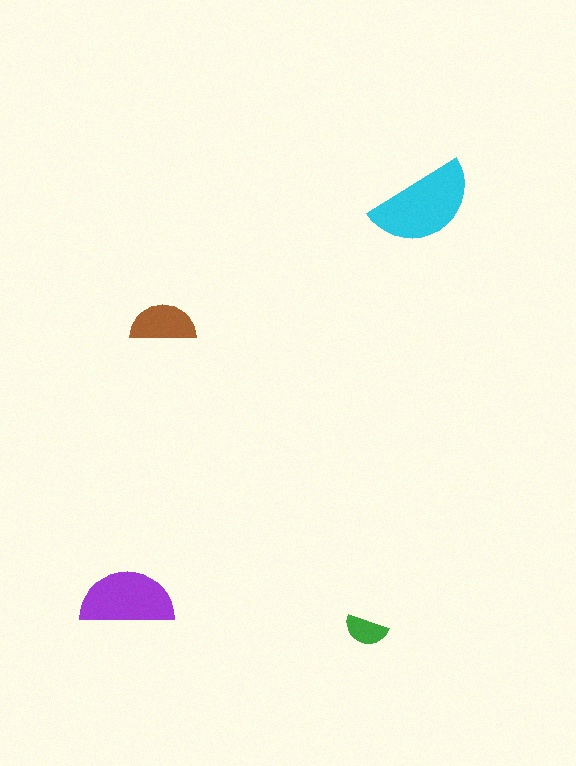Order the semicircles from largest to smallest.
the cyan one, the purple one, the brown one, the green one.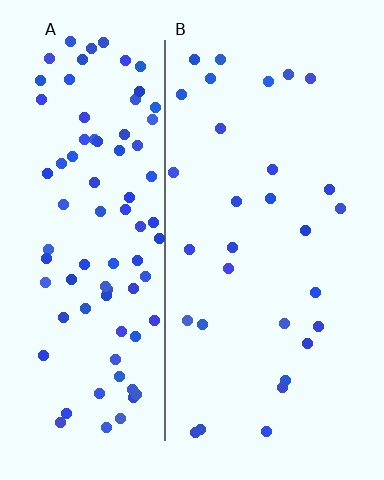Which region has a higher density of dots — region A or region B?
A (the left).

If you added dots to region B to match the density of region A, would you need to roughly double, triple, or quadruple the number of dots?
Approximately triple.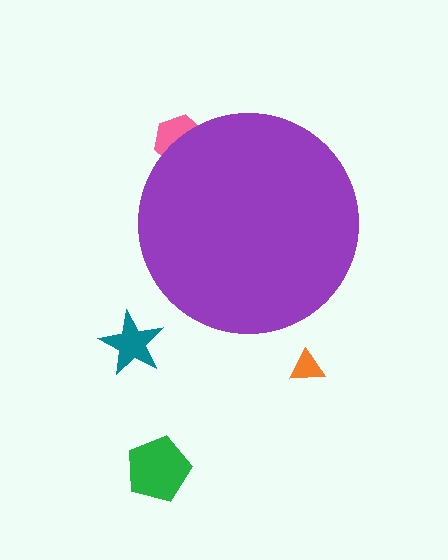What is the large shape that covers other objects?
A purple circle.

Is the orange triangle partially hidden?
No, the orange triangle is fully visible.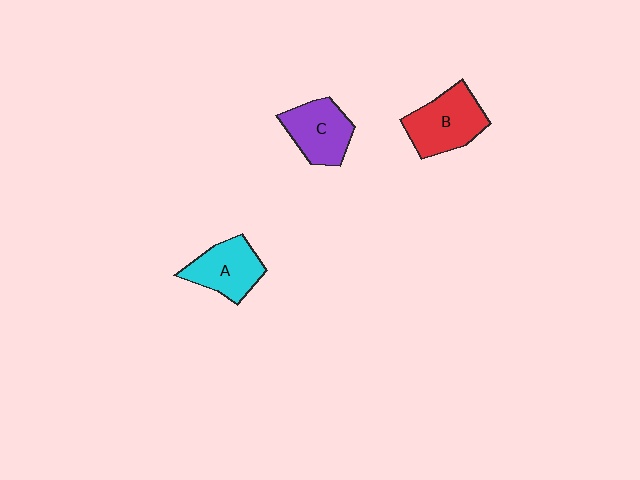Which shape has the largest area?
Shape B (red).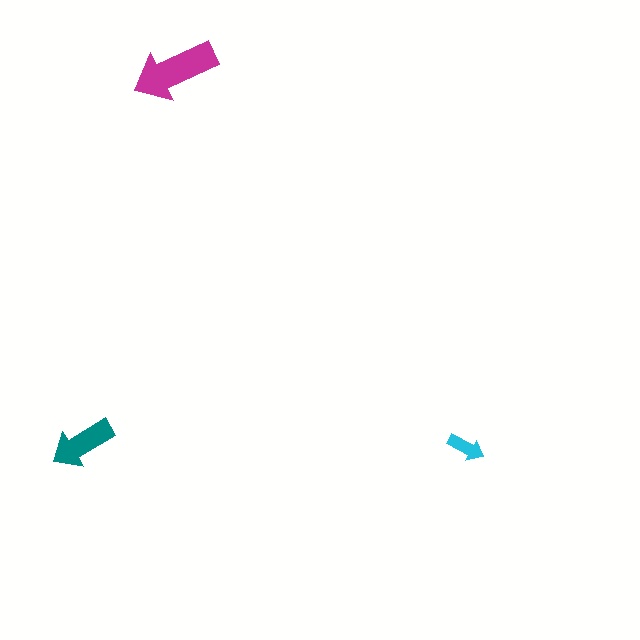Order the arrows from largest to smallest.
the magenta one, the teal one, the cyan one.